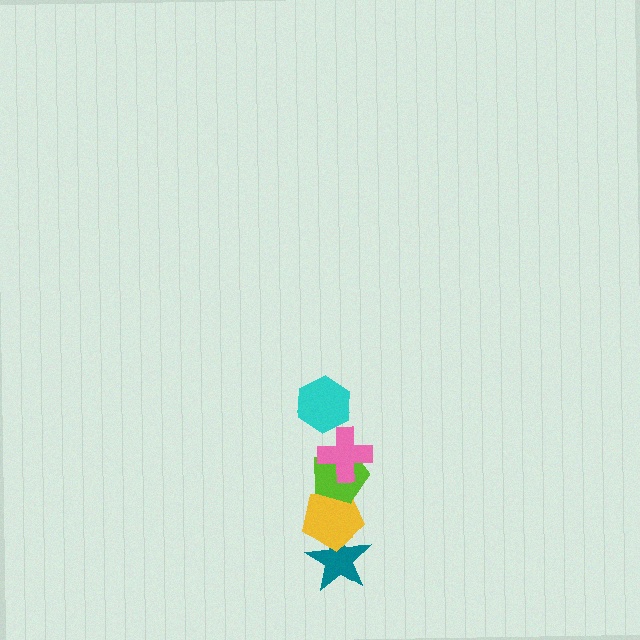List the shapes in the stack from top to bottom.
From top to bottom: the cyan hexagon, the pink cross, the lime pentagon, the yellow pentagon, the teal star.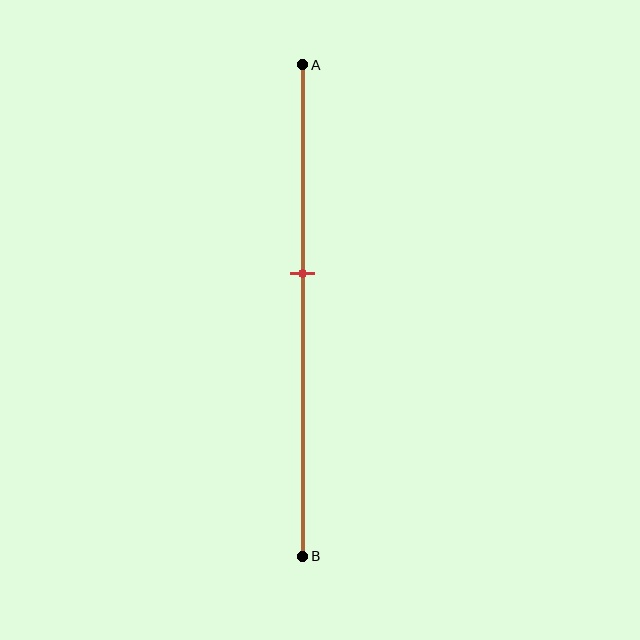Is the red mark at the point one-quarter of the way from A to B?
No, the mark is at about 40% from A, not at the 25% one-quarter point.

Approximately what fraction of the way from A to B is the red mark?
The red mark is approximately 40% of the way from A to B.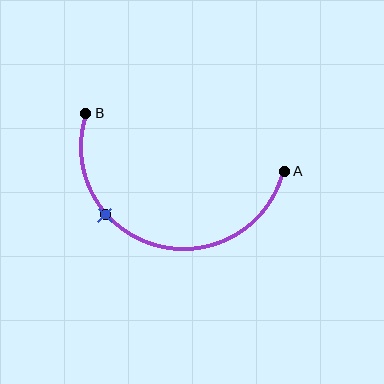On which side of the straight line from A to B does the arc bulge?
The arc bulges below the straight line connecting A and B.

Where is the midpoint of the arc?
The arc midpoint is the point on the curve farthest from the straight line joining A and B. It sits below that line.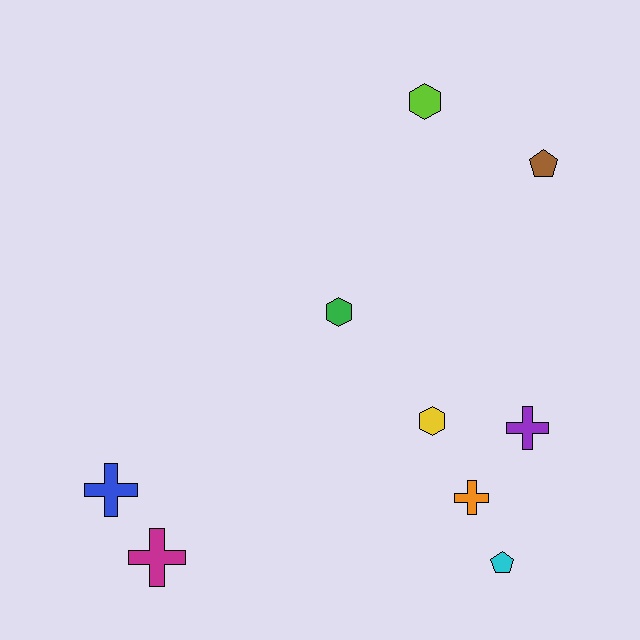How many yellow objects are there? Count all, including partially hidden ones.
There is 1 yellow object.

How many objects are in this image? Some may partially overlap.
There are 9 objects.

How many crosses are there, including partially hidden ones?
There are 4 crosses.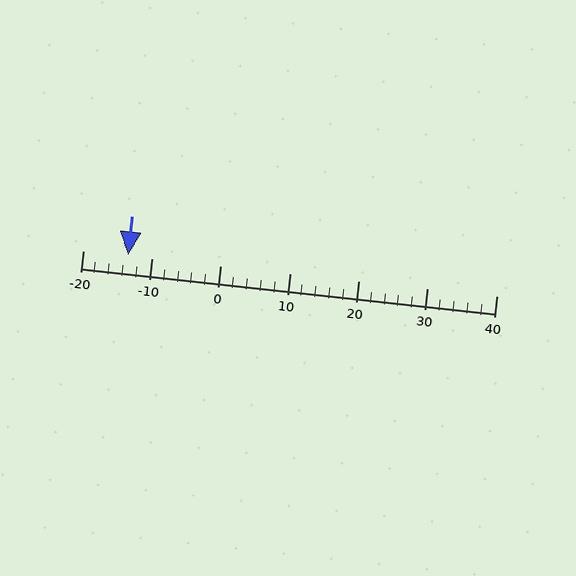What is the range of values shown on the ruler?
The ruler shows values from -20 to 40.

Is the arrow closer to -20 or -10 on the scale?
The arrow is closer to -10.